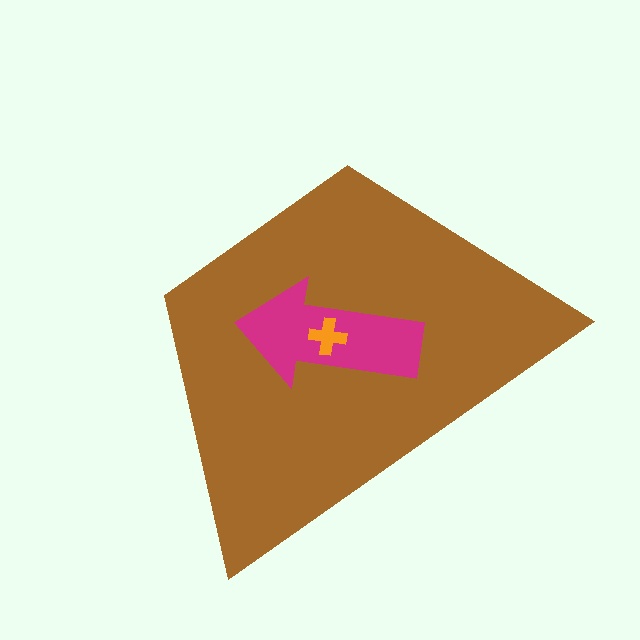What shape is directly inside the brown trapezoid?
The magenta arrow.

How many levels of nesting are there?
3.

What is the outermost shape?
The brown trapezoid.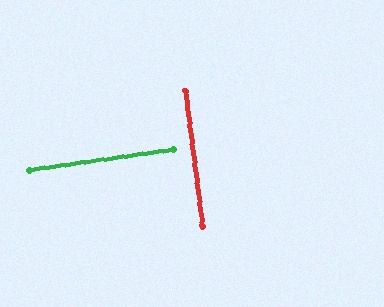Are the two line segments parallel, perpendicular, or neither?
Perpendicular — they meet at approximately 89°.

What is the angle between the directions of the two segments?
Approximately 89 degrees.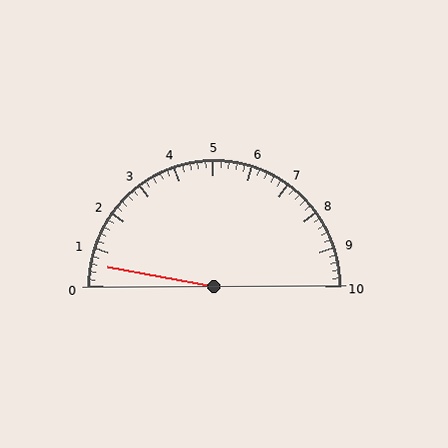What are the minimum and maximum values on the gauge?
The gauge ranges from 0 to 10.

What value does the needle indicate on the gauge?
The needle indicates approximately 0.6.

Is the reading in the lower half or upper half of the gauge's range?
The reading is in the lower half of the range (0 to 10).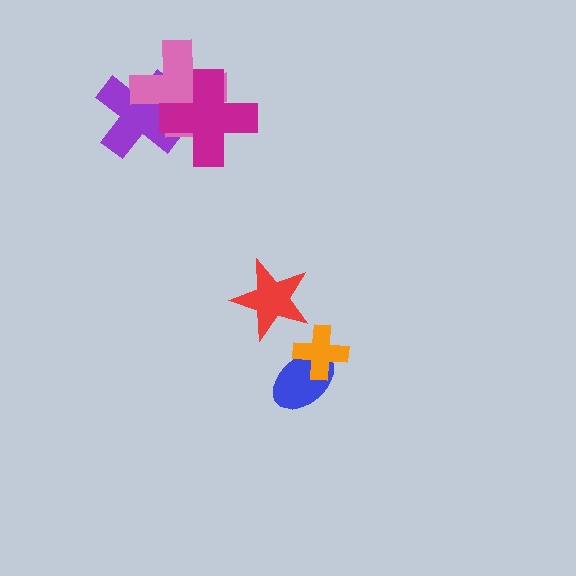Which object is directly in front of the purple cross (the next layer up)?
The pink cross is directly in front of the purple cross.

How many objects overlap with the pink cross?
2 objects overlap with the pink cross.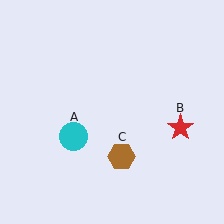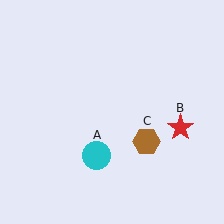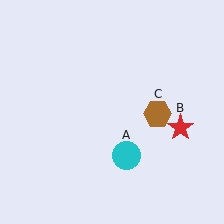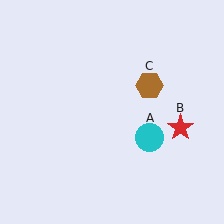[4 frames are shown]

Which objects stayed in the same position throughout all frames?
Red star (object B) remained stationary.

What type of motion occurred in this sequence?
The cyan circle (object A), brown hexagon (object C) rotated counterclockwise around the center of the scene.